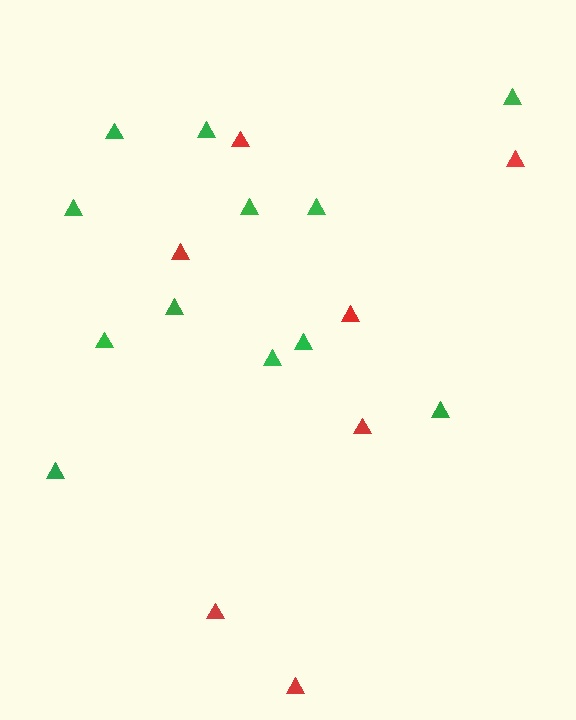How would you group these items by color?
There are 2 groups: one group of red triangles (7) and one group of green triangles (12).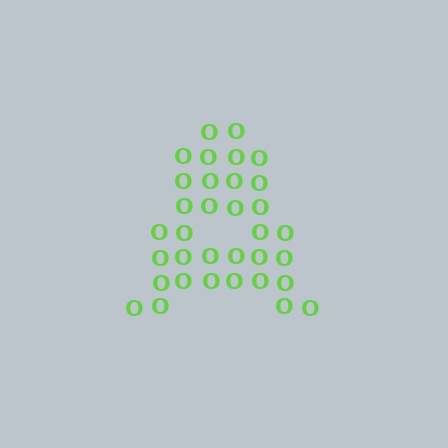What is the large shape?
The large shape is the letter A.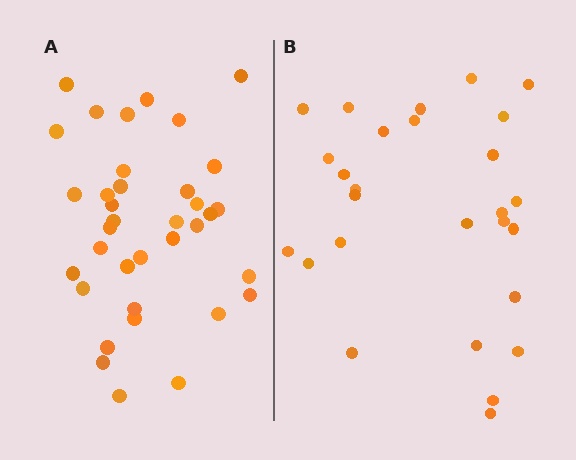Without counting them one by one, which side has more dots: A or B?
Region A (the left region) has more dots.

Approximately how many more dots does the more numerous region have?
Region A has roughly 8 or so more dots than region B.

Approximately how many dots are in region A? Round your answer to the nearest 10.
About 40 dots. (The exact count is 36, which rounds to 40.)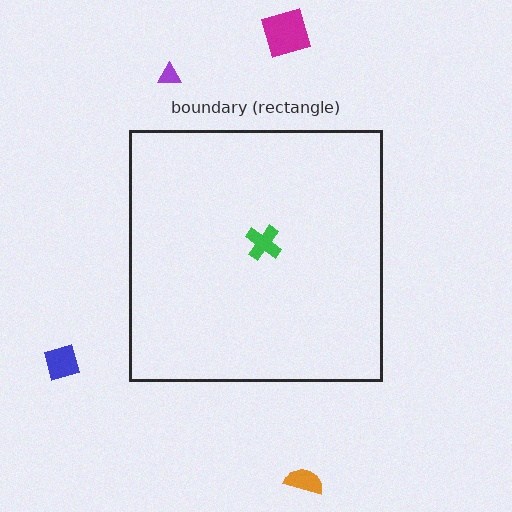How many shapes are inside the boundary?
1 inside, 4 outside.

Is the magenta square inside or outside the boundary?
Outside.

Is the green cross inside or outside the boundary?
Inside.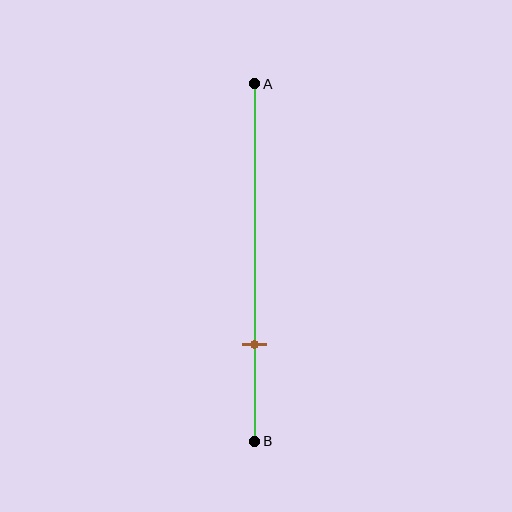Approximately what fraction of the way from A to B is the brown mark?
The brown mark is approximately 75% of the way from A to B.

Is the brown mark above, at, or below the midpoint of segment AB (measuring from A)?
The brown mark is below the midpoint of segment AB.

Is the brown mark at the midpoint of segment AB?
No, the mark is at about 75% from A, not at the 50% midpoint.